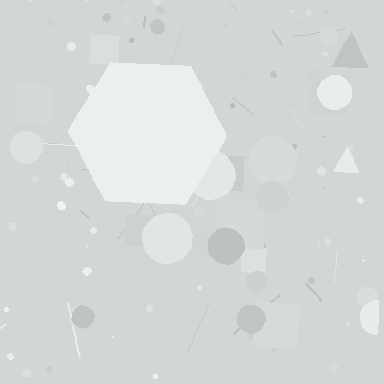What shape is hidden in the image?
A hexagon is hidden in the image.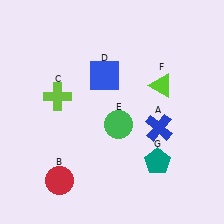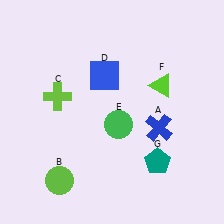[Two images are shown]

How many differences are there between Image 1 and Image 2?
There is 1 difference between the two images.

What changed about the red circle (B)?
In Image 1, B is red. In Image 2, it changed to lime.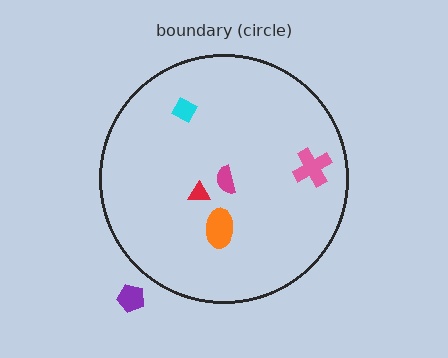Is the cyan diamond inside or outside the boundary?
Inside.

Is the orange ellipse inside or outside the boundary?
Inside.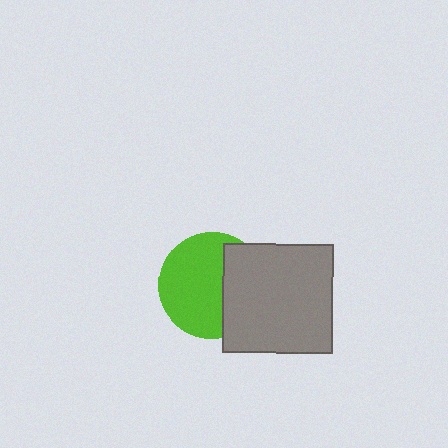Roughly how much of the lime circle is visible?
About half of it is visible (roughly 65%).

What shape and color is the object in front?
The object in front is a gray square.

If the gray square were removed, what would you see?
You would see the complete lime circle.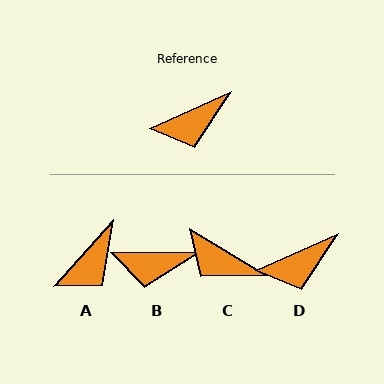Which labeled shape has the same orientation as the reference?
D.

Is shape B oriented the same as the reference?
No, it is off by about 23 degrees.